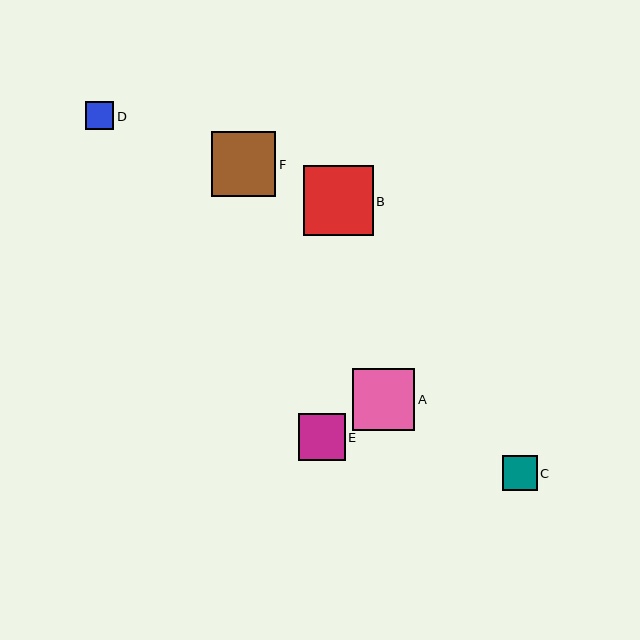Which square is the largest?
Square B is the largest with a size of approximately 70 pixels.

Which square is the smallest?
Square D is the smallest with a size of approximately 28 pixels.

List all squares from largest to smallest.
From largest to smallest: B, F, A, E, C, D.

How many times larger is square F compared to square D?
Square F is approximately 2.3 times the size of square D.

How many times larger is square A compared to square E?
Square A is approximately 1.3 times the size of square E.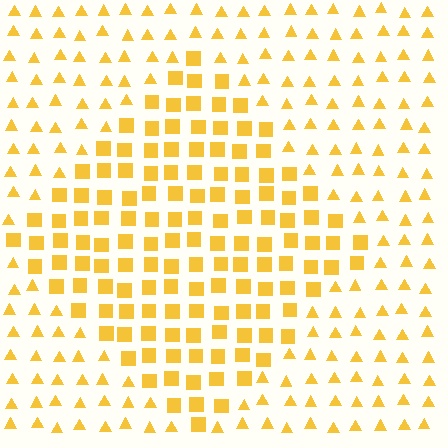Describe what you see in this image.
The image is filled with small yellow elements arranged in a uniform grid. A diamond-shaped region contains squares, while the surrounding area contains triangles. The boundary is defined purely by the change in element shape.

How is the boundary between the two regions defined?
The boundary is defined by a change in element shape: squares inside vs. triangles outside. All elements share the same color and spacing.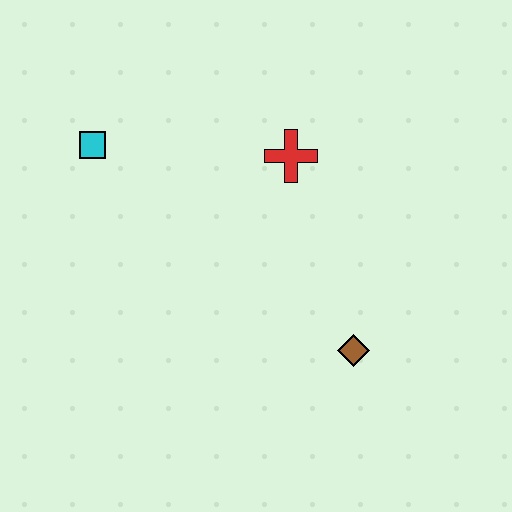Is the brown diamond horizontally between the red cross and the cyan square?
No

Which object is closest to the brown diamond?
The red cross is closest to the brown diamond.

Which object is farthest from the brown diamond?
The cyan square is farthest from the brown diamond.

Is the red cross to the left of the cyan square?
No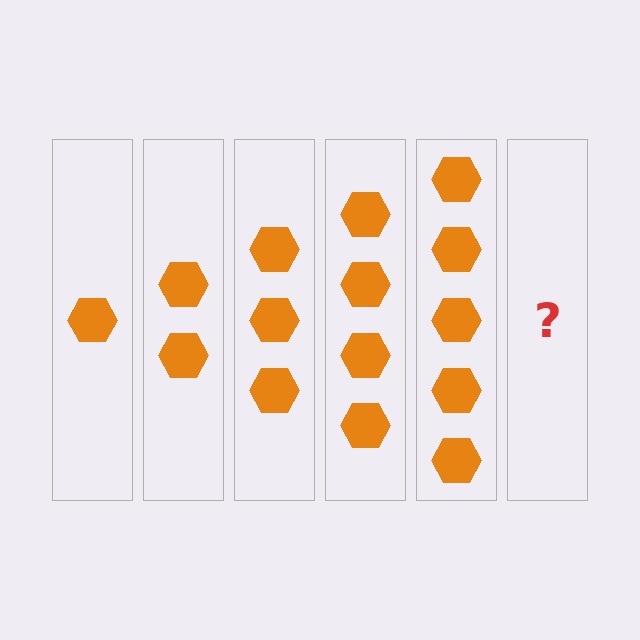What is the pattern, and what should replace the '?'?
The pattern is that each step adds one more hexagon. The '?' should be 6 hexagons.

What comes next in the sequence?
The next element should be 6 hexagons.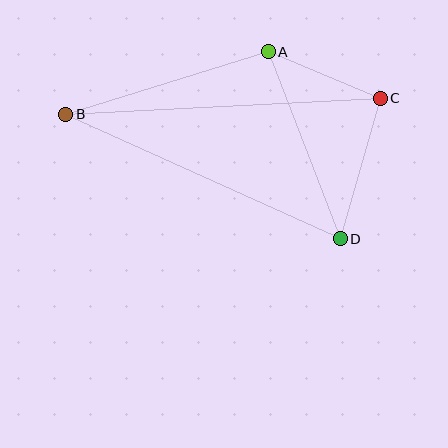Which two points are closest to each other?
Points A and C are closest to each other.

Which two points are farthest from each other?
Points B and C are farthest from each other.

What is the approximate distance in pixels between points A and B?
The distance between A and B is approximately 212 pixels.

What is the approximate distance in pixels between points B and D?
The distance between B and D is approximately 301 pixels.